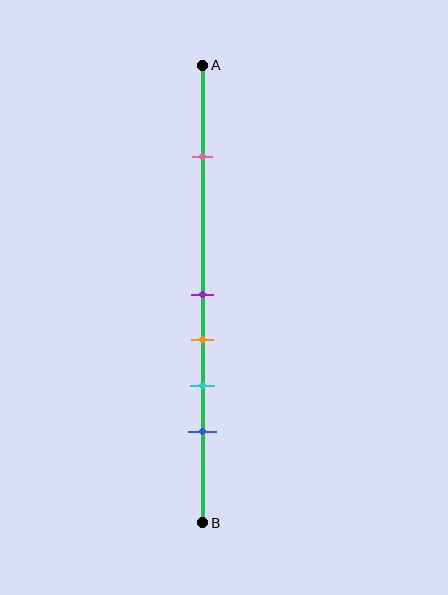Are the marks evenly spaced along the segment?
No, the marks are not evenly spaced.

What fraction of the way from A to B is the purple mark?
The purple mark is approximately 50% (0.5) of the way from A to B.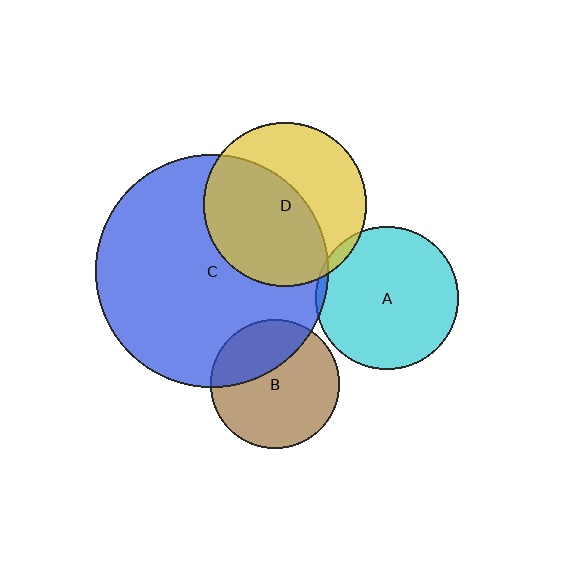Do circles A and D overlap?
Yes.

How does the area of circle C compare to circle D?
Approximately 2.0 times.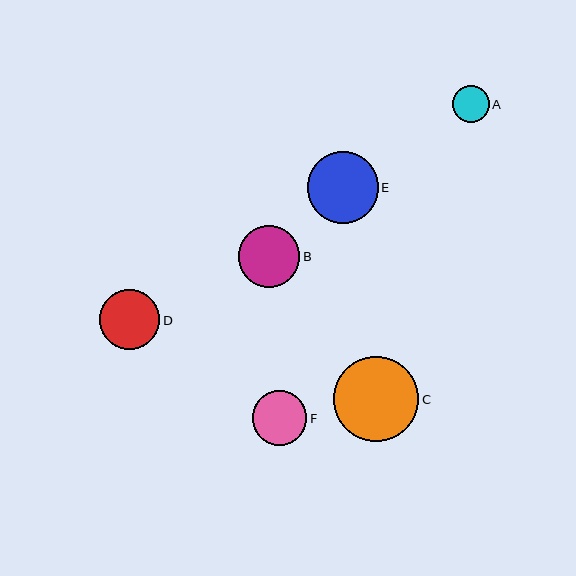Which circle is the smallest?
Circle A is the smallest with a size of approximately 37 pixels.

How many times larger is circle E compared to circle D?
Circle E is approximately 1.2 times the size of circle D.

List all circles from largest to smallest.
From largest to smallest: C, E, B, D, F, A.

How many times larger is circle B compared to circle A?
Circle B is approximately 1.7 times the size of circle A.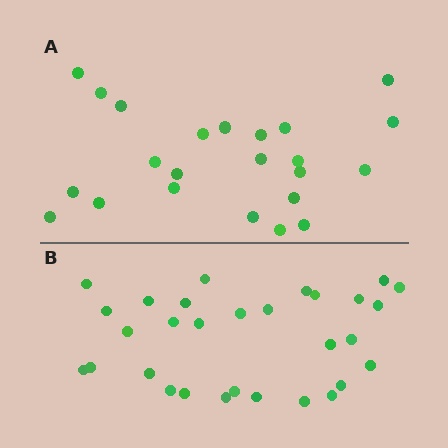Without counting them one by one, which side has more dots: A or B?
Region B (the bottom region) has more dots.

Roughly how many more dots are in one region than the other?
Region B has roughly 8 or so more dots than region A.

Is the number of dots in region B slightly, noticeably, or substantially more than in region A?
Region B has noticeably more, but not dramatically so. The ratio is roughly 1.3 to 1.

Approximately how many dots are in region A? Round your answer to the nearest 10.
About 20 dots. (The exact count is 23, which rounds to 20.)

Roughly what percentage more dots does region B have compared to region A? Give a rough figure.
About 30% more.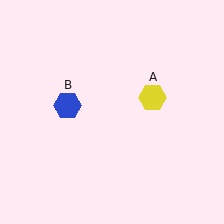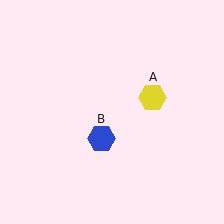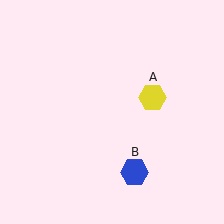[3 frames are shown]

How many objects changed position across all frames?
1 object changed position: blue hexagon (object B).